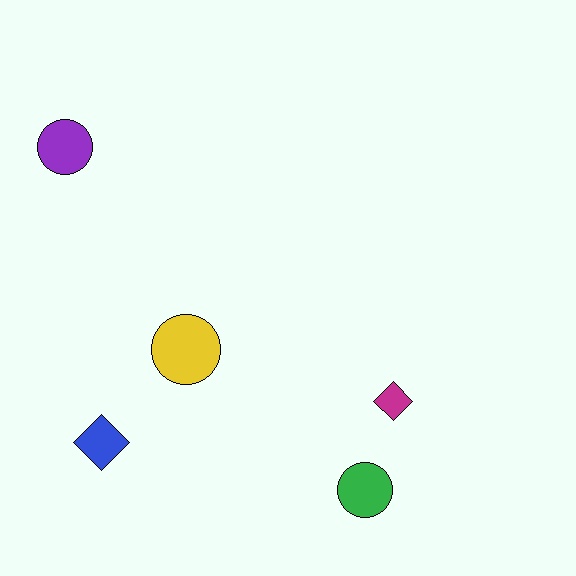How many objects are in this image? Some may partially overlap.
There are 5 objects.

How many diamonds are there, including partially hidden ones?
There are 2 diamonds.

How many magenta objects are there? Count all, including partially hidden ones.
There is 1 magenta object.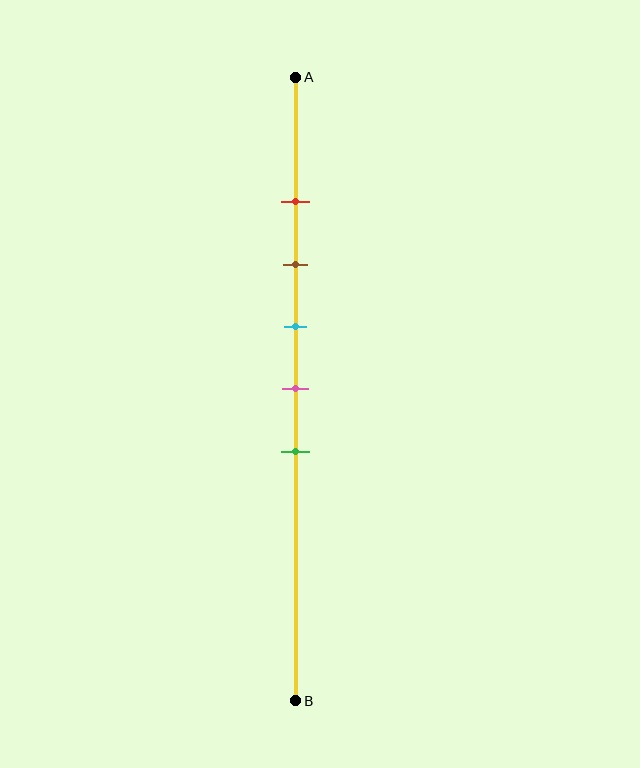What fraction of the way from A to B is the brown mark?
The brown mark is approximately 30% (0.3) of the way from A to B.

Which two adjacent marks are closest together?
The red and brown marks are the closest adjacent pair.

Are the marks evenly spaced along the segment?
Yes, the marks are approximately evenly spaced.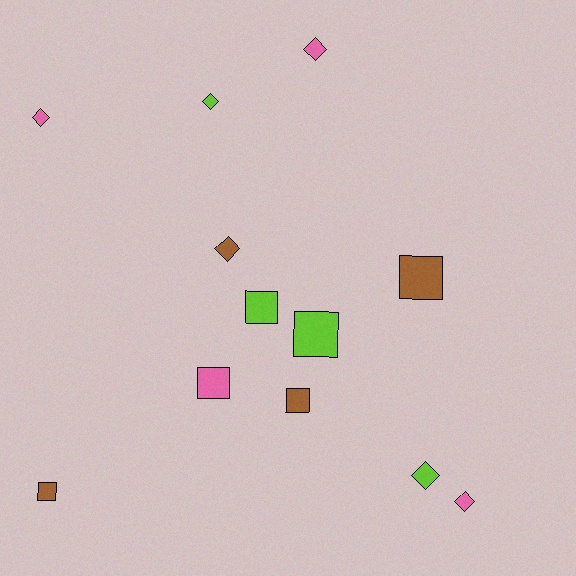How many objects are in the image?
There are 12 objects.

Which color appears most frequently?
Pink, with 4 objects.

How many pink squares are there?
There is 1 pink square.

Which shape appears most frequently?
Square, with 6 objects.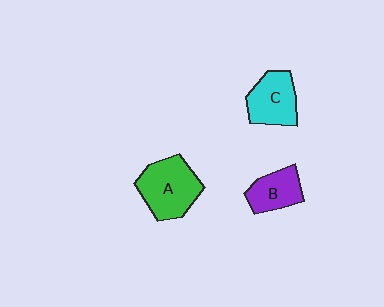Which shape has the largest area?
Shape A (green).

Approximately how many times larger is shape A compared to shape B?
Approximately 1.6 times.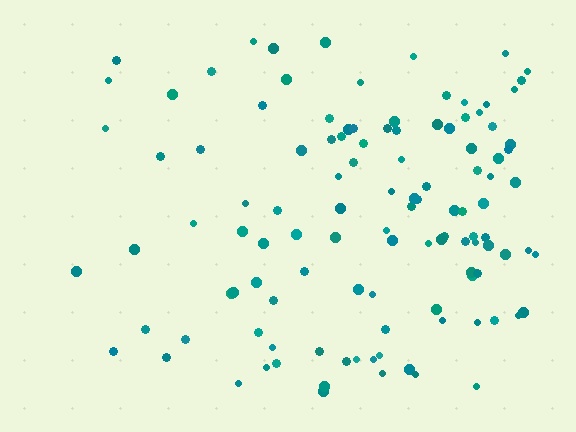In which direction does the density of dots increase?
From left to right, with the right side densest.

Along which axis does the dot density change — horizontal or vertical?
Horizontal.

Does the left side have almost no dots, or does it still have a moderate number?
Still a moderate number, just noticeably fewer than the right.